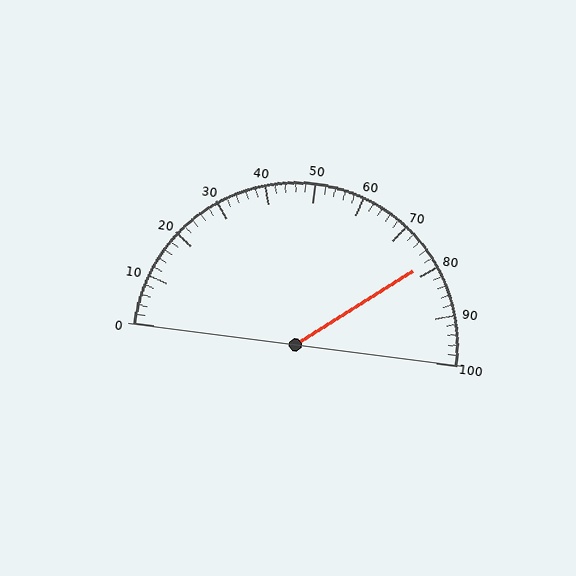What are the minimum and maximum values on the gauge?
The gauge ranges from 0 to 100.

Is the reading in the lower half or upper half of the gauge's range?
The reading is in the upper half of the range (0 to 100).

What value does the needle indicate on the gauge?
The needle indicates approximately 78.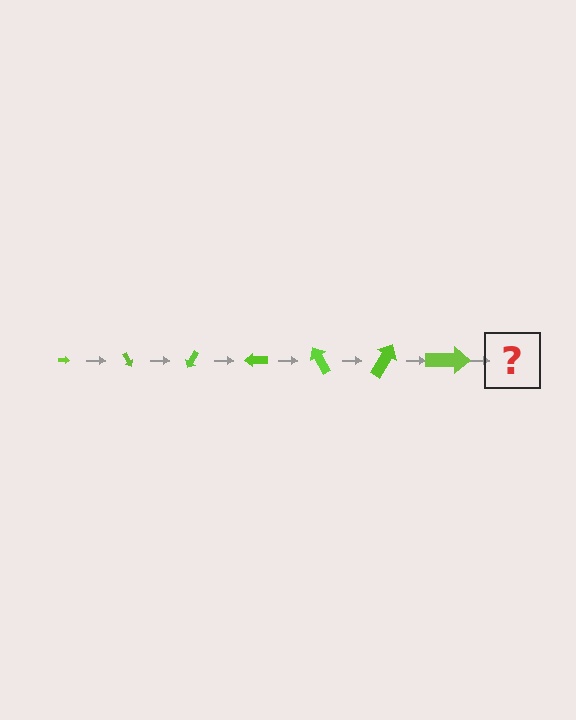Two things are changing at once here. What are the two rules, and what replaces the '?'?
The two rules are that the arrow grows larger each step and it rotates 60 degrees each step. The '?' should be an arrow, larger than the previous one and rotated 420 degrees from the start.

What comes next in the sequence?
The next element should be an arrow, larger than the previous one and rotated 420 degrees from the start.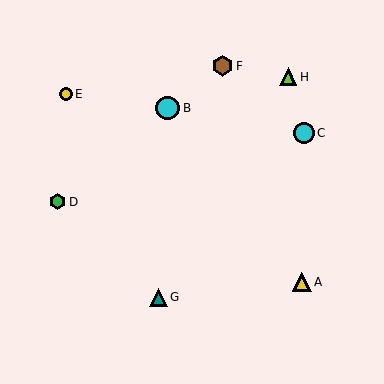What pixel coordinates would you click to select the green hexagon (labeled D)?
Click at (58, 202) to select the green hexagon D.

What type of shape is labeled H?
Shape H is a lime triangle.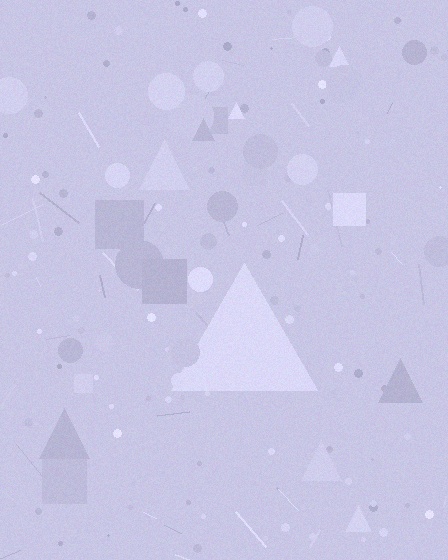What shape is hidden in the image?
A triangle is hidden in the image.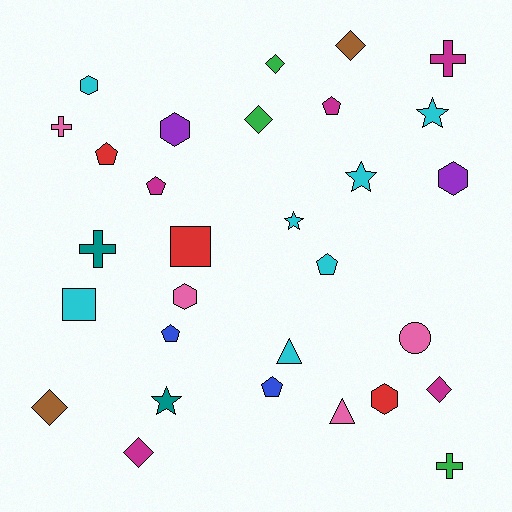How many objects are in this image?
There are 30 objects.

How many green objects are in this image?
There are 3 green objects.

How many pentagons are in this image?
There are 6 pentagons.